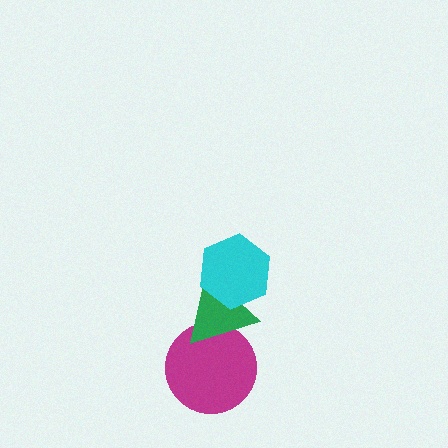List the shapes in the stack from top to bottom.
From top to bottom: the cyan hexagon, the green triangle, the magenta circle.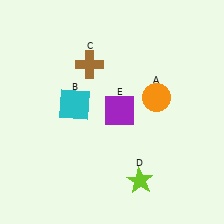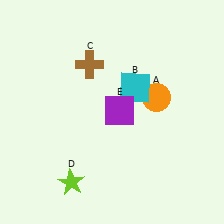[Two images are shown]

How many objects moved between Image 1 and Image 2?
2 objects moved between the two images.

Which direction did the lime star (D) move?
The lime star (D) moved left.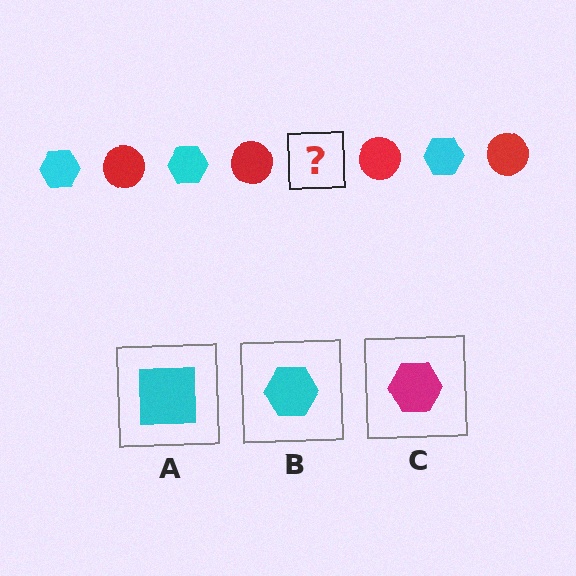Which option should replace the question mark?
Option B.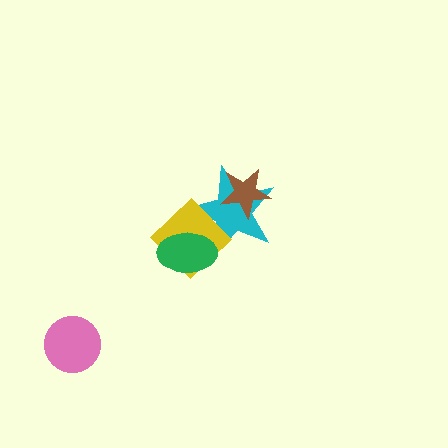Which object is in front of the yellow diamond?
The green ellipse is in front of the yellow diamond.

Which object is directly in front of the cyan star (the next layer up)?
The brown star is directly in front of the cyan star.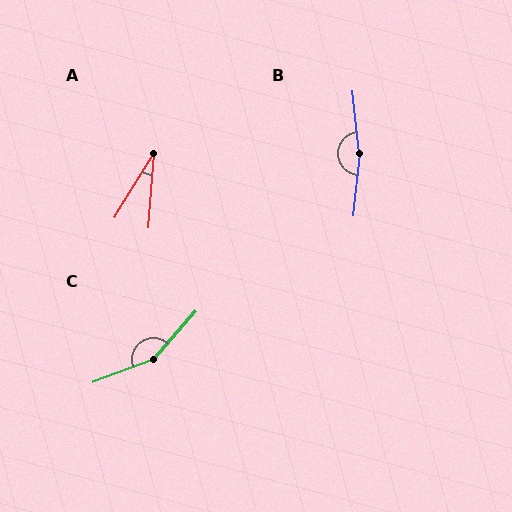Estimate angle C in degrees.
Approximately 151 degrees.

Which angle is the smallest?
A, at approximately 27 degrees.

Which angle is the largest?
B, at approximately 168 degrees.